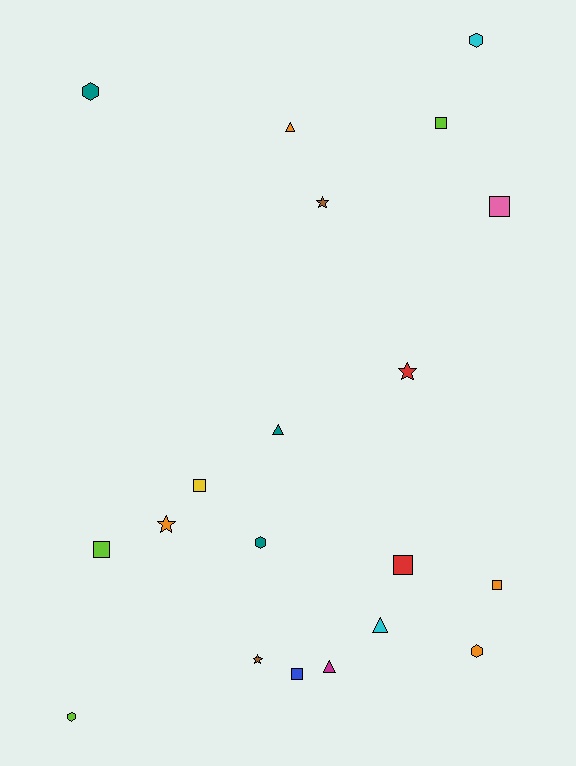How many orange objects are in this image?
There are 4 orange objects.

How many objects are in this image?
There are 20 objects.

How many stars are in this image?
There are 4 stars.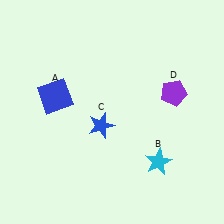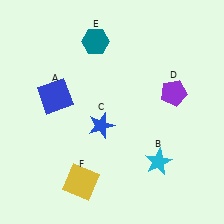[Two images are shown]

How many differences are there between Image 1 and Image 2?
There are 2 differences between the two images.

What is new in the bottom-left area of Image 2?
A yellow square (F) was added in the bottom-left area of Image 2.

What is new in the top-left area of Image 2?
A teal hexagon (E) was added in the top-left area of Image 2.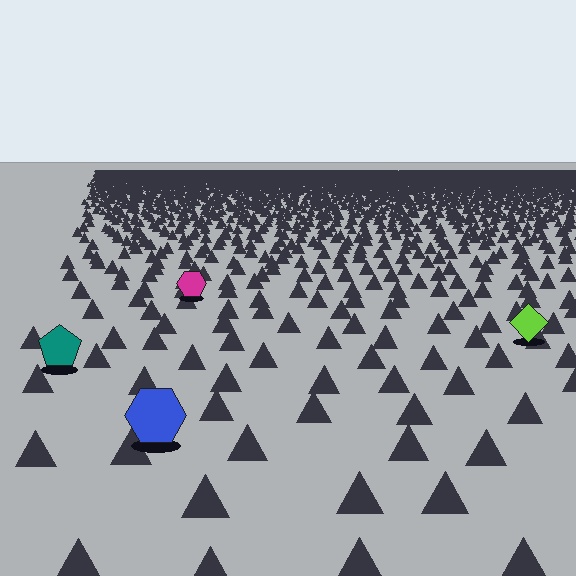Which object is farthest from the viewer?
The magenta hexagon is farthest from the viewer. It appears smaller and the ground texture around it is denser.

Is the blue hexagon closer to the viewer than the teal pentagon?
Yes. The blue hexagon is closer — you can tell from the texture gradient: the ground texture is coarser near it.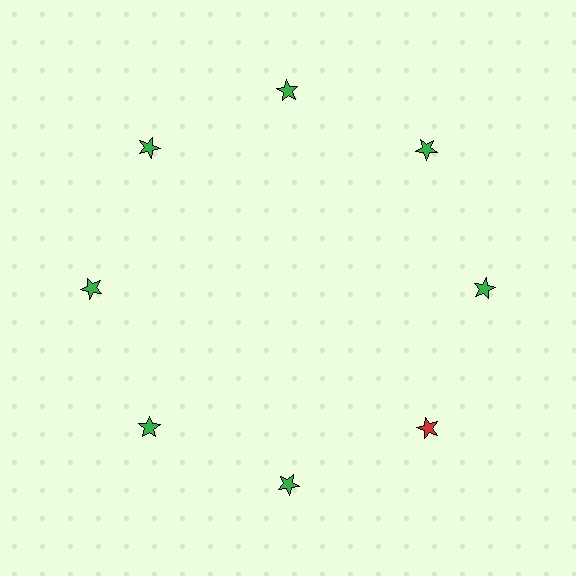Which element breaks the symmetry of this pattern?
The red star at roughly the 4 o'clock position breaks the symmetry. All other shapes are green stars.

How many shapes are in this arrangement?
There are 8 shapes arranged in a ring pattern.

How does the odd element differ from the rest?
It has a different color: red instead of green.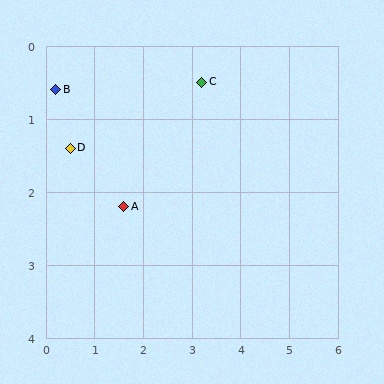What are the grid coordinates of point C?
Point C is at approximately (3.2, 0.5).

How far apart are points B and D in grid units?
Points B and D are about 0.9 grid units apart.